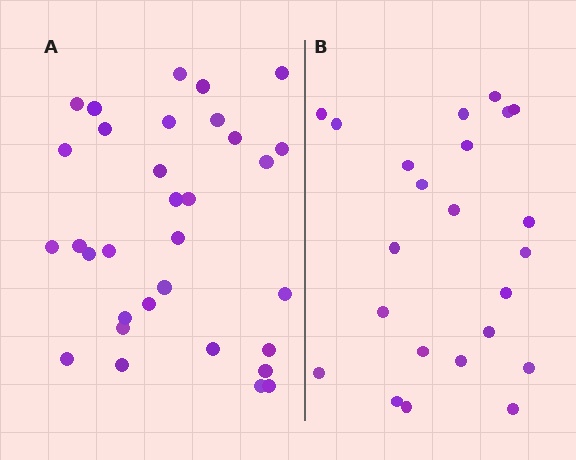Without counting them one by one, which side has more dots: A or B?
Region A (the left region) has more dots.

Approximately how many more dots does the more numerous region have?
Region A has roughly 8 or so more dots than region B.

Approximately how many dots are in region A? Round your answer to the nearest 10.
About 30 dots. (The exact count is 32, which rounds to 30.)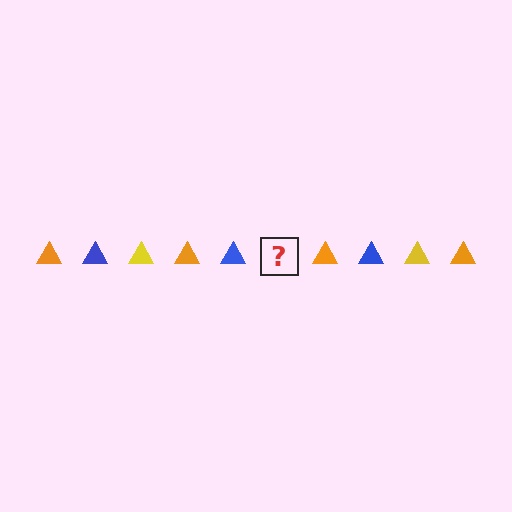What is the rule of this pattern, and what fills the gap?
The rule is that the pattern cycles through orange, blue, yellow triangles. The gap should be filled with a yellow triangle.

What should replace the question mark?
The question mark should be replaced with a yellow triangle.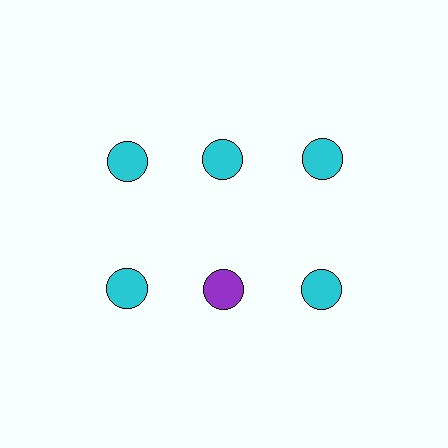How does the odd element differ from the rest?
It has a different color: purple instead of cyan.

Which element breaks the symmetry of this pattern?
The purple circle in the second row, second from left column breaks the symmetry. All other shapes are cyan circles.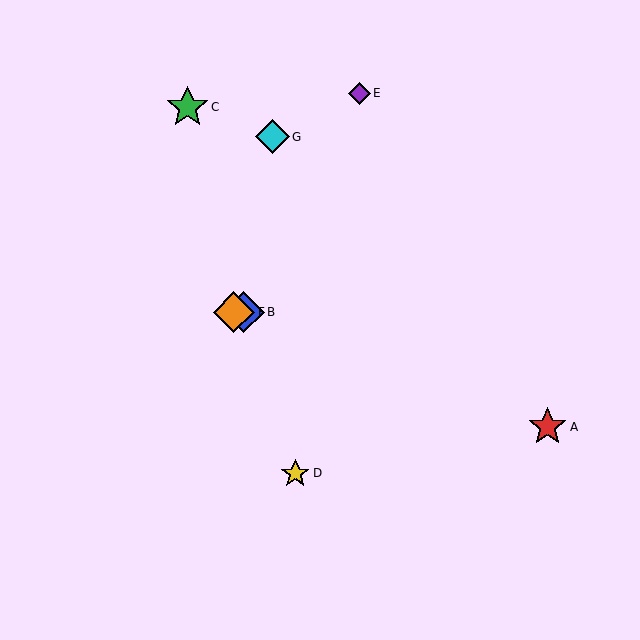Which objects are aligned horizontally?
Objects B, F are aligned horizontally.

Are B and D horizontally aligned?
No, B is at y≈312 and D is at y≈473.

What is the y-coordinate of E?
Object E is at y≈93.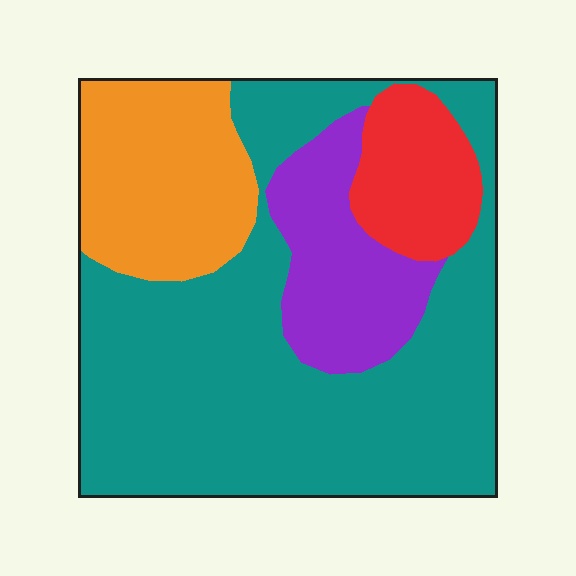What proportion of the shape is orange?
Orange takes up about one sixth (1/6) of the shape.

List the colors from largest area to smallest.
From largest to smallest: teal, orange, purple, red.